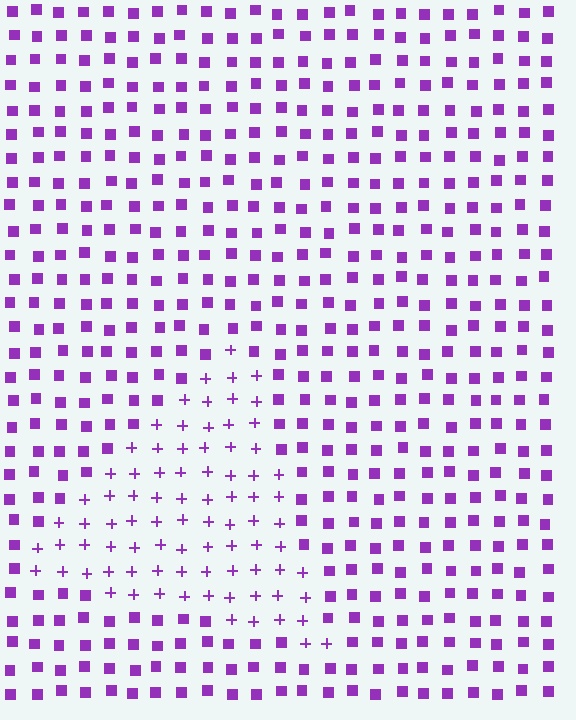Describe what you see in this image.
The image is filled with small purple elements arranged in a uniform grid. A triangle-shaped region contains plus signs, while the surrounding area contains squares. The boundary is defined purely by the change in element shape.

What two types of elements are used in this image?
The image uses plus signs inside the triangle region and squares outside it.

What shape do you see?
I see a triangle.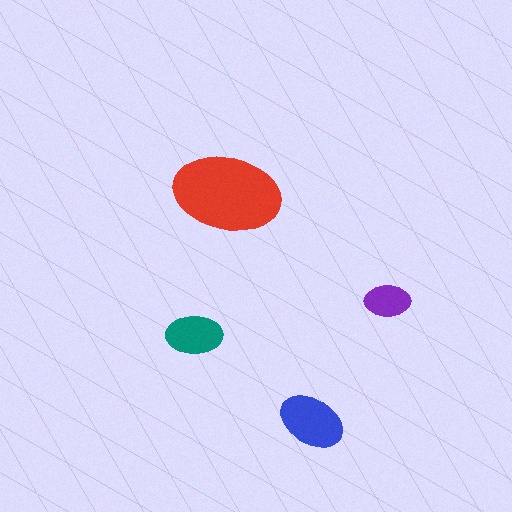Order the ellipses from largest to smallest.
the red one, the blue one, the teal one, the purple one.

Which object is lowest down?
The blue ellipse is bottommost.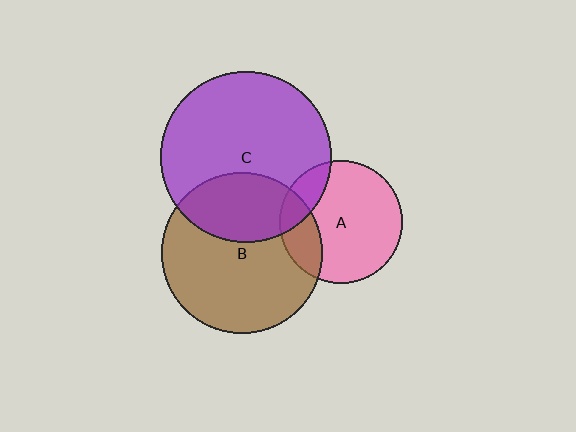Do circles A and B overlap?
Yes.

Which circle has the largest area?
Circle C (purple).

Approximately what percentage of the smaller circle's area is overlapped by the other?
Approximately 20%.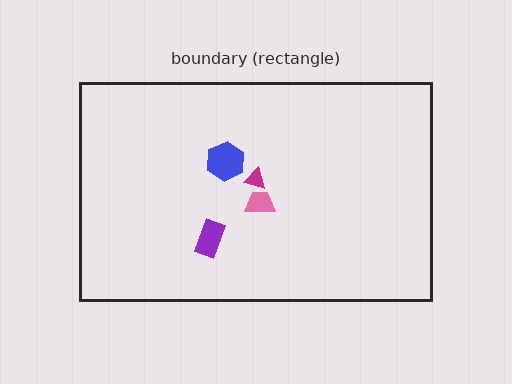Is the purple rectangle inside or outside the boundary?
Inside.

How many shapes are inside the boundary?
4 inside, 0 outside.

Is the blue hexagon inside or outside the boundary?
Inside.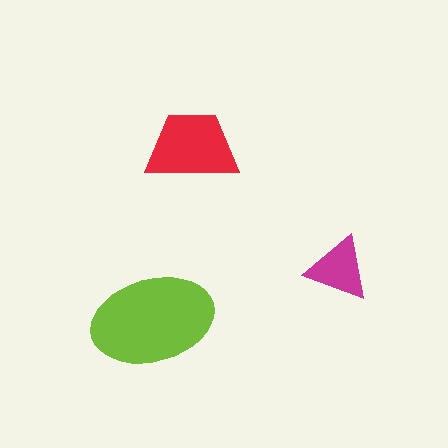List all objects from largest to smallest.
The lime ellipse, the red trapezoid, the magenta triangle.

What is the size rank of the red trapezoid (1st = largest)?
2nd.